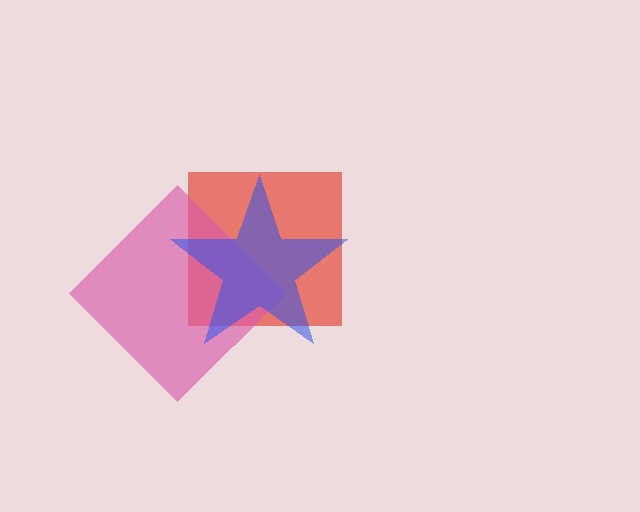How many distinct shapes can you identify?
There are 3 distinct shapes: a red square, a pink diamond, a blue star.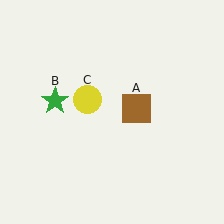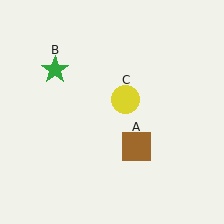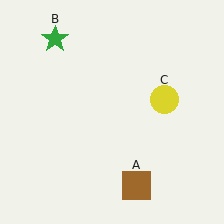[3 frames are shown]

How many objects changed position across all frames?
3 objects changed position: brown square (object A), green star (object B), yellow circle (object C).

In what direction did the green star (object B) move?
The green star (object B) moved up.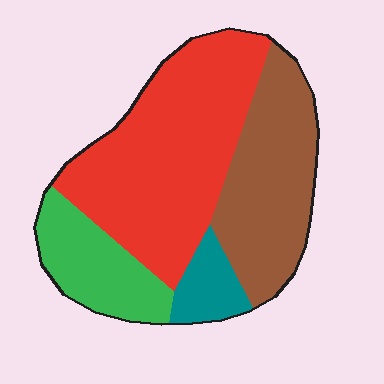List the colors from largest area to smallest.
From largest to smallest: red, brown, green, teal.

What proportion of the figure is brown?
Brown takes up about one third (1/3) of the figure.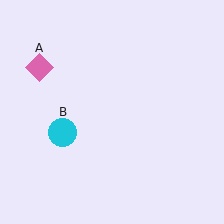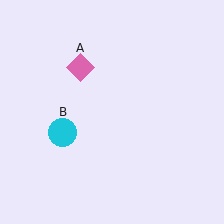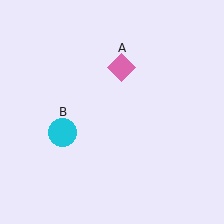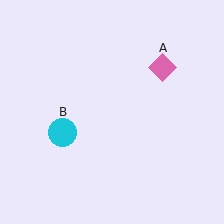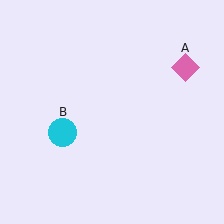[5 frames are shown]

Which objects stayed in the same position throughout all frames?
Cyan circle (object B) remained stationary.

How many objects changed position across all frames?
1 object changed position: pink diamond (object A).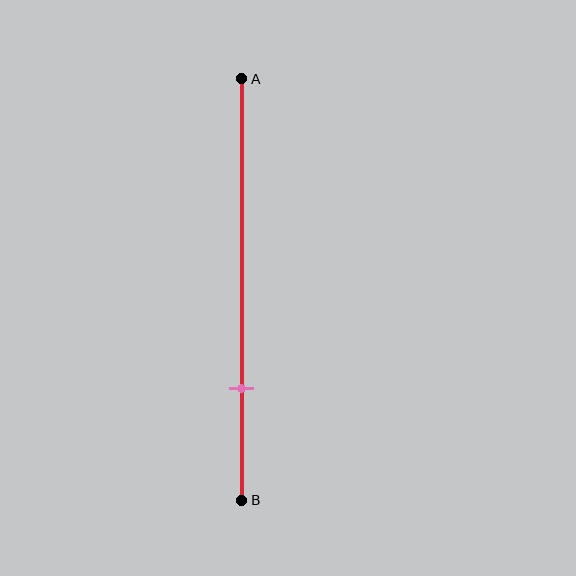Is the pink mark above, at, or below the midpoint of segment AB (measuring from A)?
The pink mark is below the midpoint of segment AB.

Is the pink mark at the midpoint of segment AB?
No, the mark is at about 75% from A, not at the 50% midpoint.